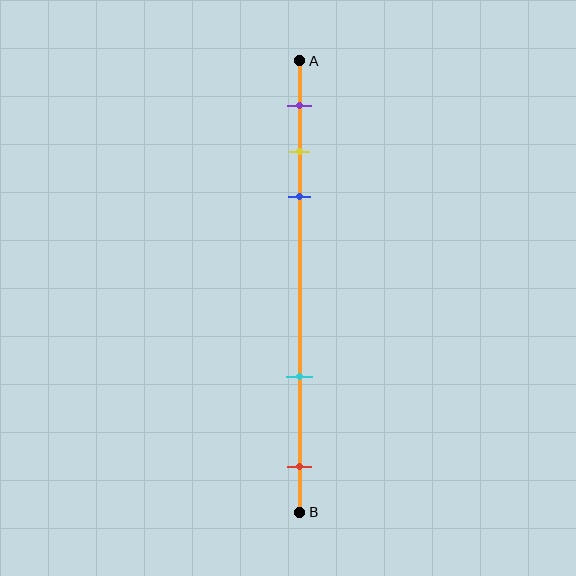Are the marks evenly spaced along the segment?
No, the marks are not evenly spaced.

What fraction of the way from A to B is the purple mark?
The purple mark is approximately 10% (0.1) of the way from A to B.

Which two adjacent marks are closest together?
The yellow and blue marks are the closest adjacent pair.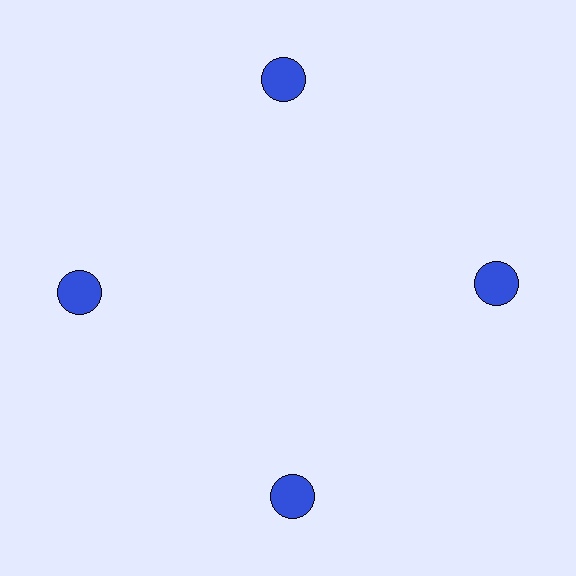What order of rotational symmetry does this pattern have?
This pattern has 4-fold rotational symmetry.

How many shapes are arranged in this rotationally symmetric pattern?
There are 4 shapes, arranged in 4 groups of 1.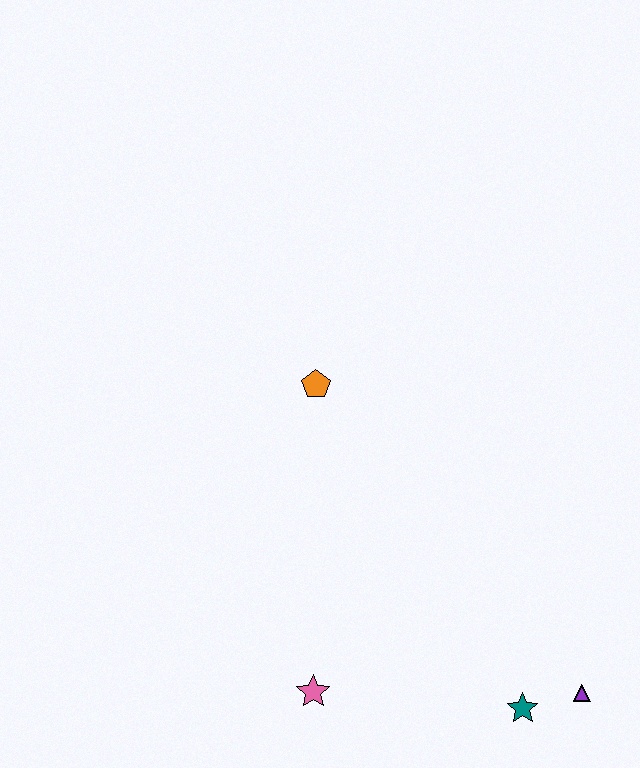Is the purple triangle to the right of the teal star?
Yes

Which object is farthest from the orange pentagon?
The purple triangle is farthest from the orange pentagon.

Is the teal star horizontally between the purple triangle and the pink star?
Yes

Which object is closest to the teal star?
The purple triangle is closest to the teal star.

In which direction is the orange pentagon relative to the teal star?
The orange pentagon is above the teal star.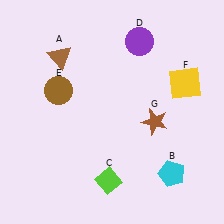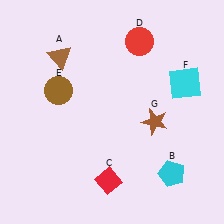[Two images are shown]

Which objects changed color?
C changed from lime to red. D changed from purple to red. F changed from yellow to cyan.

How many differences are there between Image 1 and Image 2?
There are 3 differences between the two images.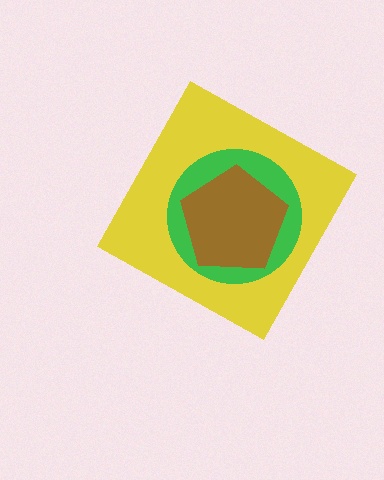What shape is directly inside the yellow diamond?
The green circle.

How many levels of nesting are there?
3.